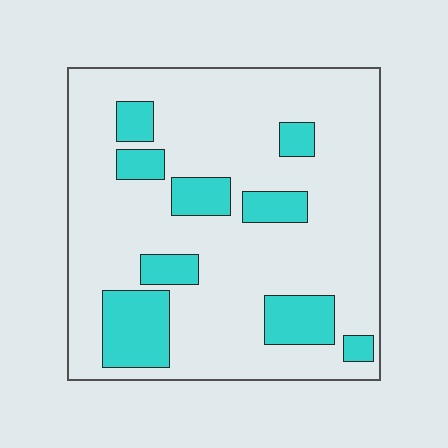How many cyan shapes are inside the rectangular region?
9.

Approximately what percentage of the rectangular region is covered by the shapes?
Approximately 20%.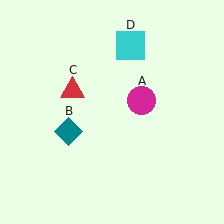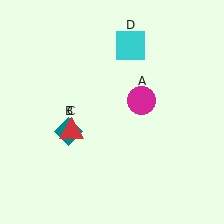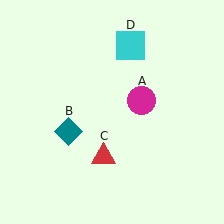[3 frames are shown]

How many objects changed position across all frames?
1 object changed position: red triangle (object C).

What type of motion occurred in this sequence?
The red triangle (object C) rotated counterclockwise around the center of the scene.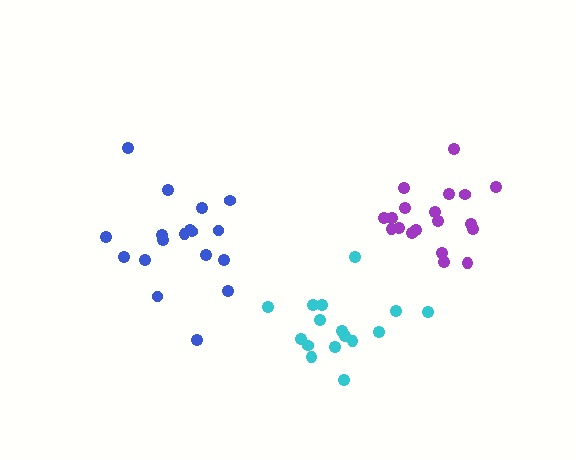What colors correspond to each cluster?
The clusters are colored: purple, cyan, blue.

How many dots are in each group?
Group 1: 19 dots, Group 2: 16 dots, Group 3: 18 dots (53 total).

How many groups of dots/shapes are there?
There are 3 groups.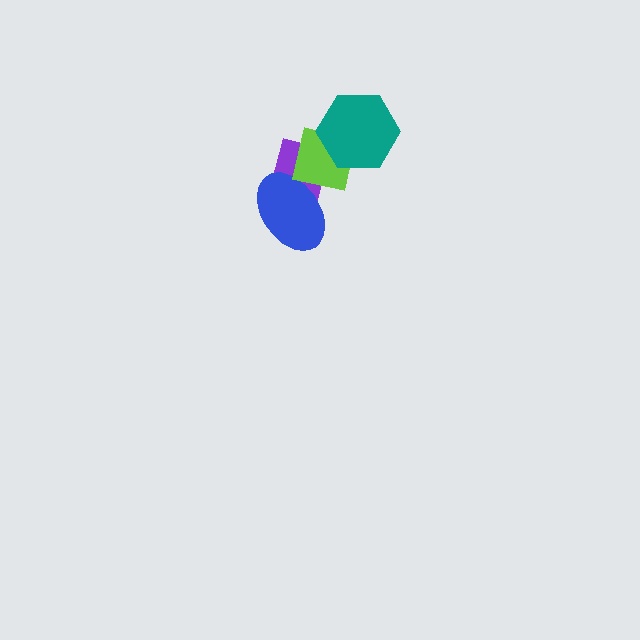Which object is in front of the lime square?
The teal hexagon is in front of the lime square.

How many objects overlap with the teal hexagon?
1 object overlaps with the teal hexagon.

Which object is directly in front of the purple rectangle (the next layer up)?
The blue ellipse is directly in front of the purple rectangle.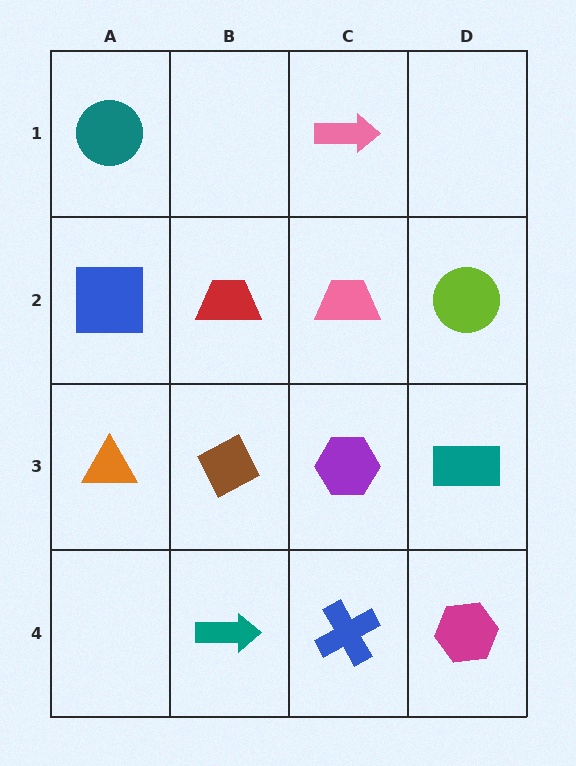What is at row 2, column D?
A lime circle.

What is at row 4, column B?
A teal arrow.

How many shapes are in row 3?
4 shapes.